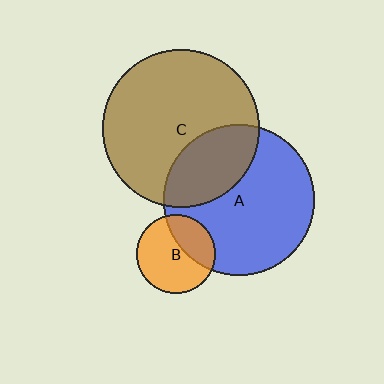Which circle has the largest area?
Circle C (brown).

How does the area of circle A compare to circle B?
Approximately 3.6 times.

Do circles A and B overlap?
Yes.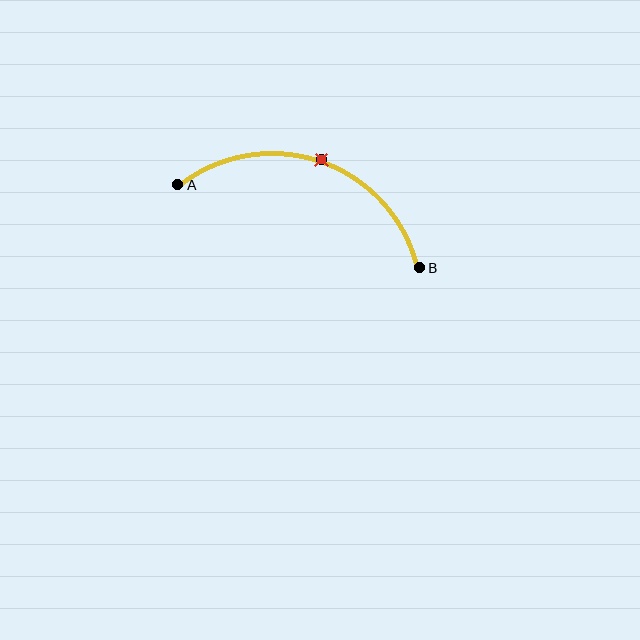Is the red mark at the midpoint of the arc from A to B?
Yes. The red mark lies on the arc at equal arc-length from both A and B — it is the arc midpoint.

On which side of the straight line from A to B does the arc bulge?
The arc bulges above the straight line connecting A and B.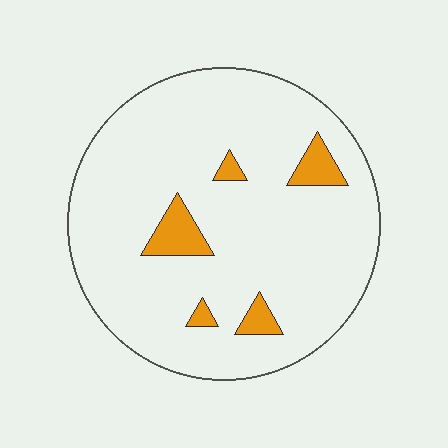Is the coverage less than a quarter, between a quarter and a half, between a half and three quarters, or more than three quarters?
Less than a quarter.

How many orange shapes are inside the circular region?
5.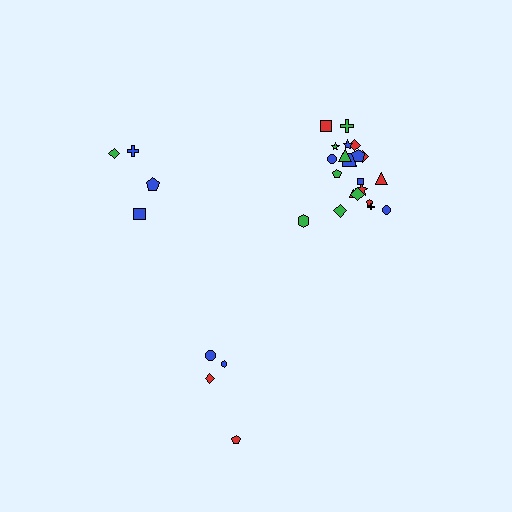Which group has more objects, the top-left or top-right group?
The top-right group.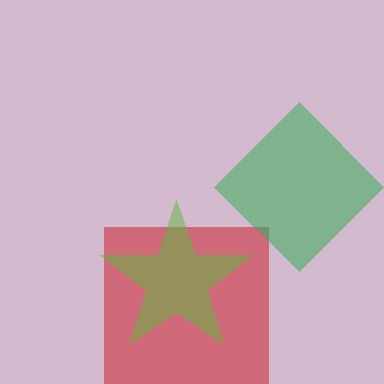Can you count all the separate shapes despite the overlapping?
Yes, there are 3 separate shapes.